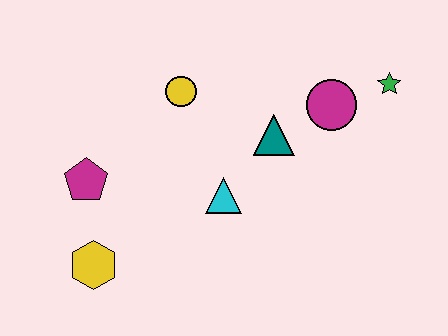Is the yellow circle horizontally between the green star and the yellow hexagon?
Yes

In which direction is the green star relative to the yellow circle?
The green star is to the right of the yellow circle.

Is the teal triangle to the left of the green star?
Yes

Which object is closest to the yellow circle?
The teal triangle is closest to the yellow circle.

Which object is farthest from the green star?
The yellow hexagon is farthest from the green star.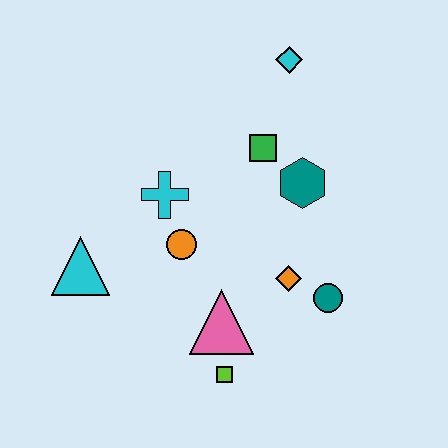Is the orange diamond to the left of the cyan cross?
No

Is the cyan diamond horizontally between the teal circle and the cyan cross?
Yes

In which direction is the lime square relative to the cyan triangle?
The lime square is to the right of the cyan triangle.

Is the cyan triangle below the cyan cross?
Yes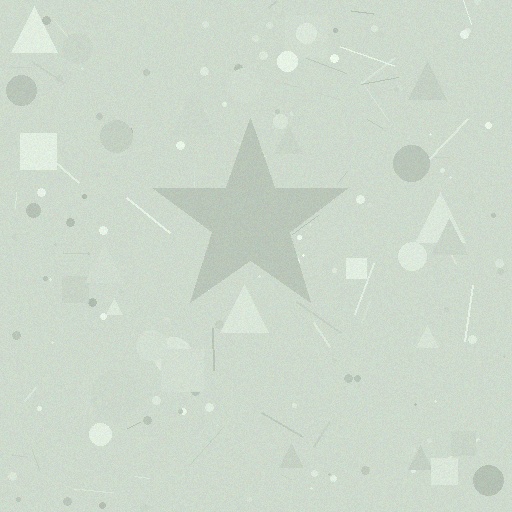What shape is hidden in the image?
A star is hidden in the image.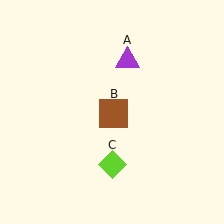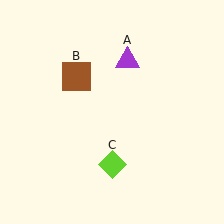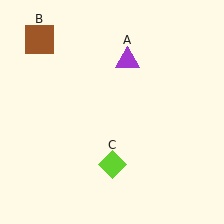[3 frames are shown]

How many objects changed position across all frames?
1 object changed position: brown square (object B).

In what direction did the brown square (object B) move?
The brown square (object B) moved up and to the left.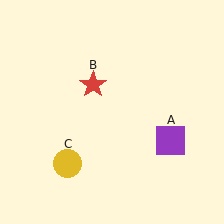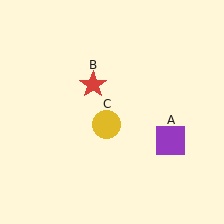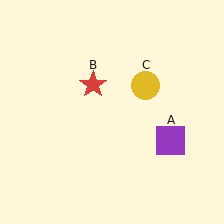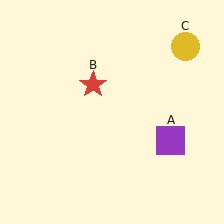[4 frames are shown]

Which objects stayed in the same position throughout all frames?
Purple square (object A) and red star (object B) remained stationary.